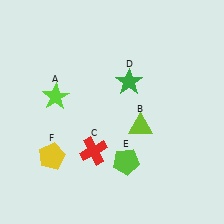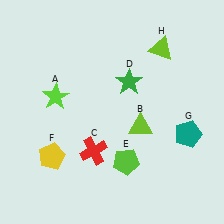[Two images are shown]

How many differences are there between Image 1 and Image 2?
There are 2 differences between the two images.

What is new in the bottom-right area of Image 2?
A teal pentagon (G) was added in the bottom-right area of Image 2.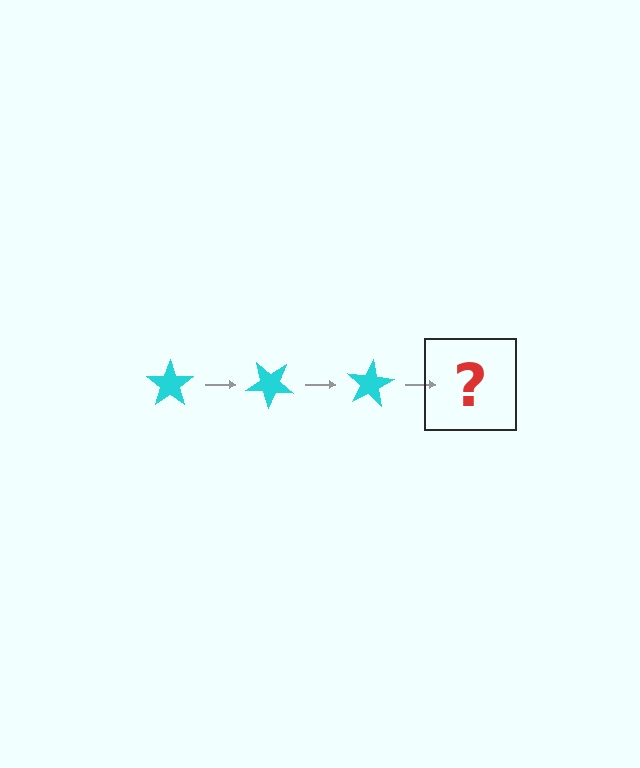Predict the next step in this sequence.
The next step is a cyan star rotated 120 degrees.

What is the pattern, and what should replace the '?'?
The pattern is that the star rotates 40 degrees each step. The '?' should be a cyan star rotated 120 degrees.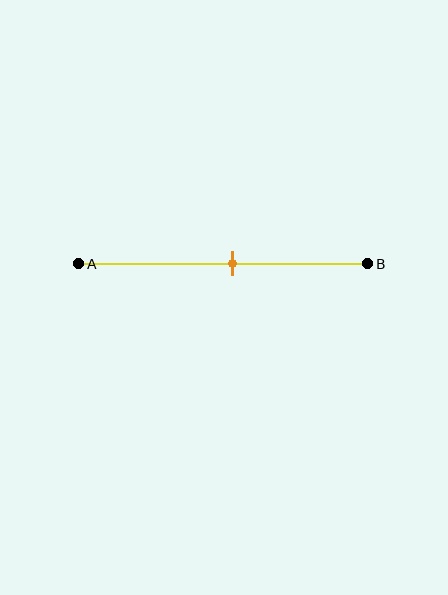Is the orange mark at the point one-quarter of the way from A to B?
No, the mark is at about 55% from A, not at the 25% one-quarter point.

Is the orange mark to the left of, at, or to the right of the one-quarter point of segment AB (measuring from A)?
The orange mark is to the right of the one-quarter point of segment AB.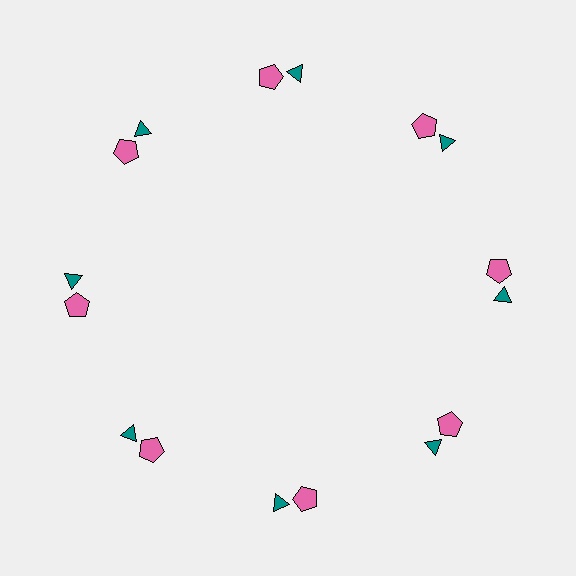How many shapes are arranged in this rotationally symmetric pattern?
There are 16 shapes, arranged in 8 groups of 2.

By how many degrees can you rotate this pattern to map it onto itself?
The pattern maps onto itself every 45 degrees of rotation.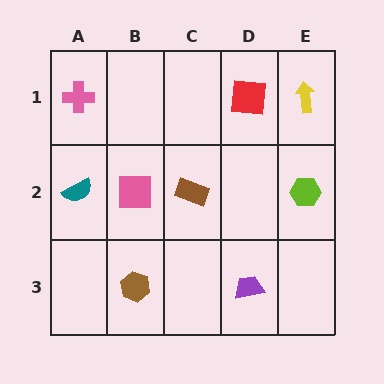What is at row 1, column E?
A yellow arrow.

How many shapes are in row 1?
3 shapes.